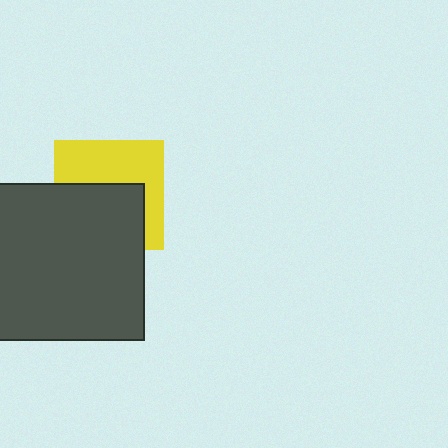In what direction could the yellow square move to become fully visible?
The yellow square could move up. That would shift it out from behind the dark gray square entirely.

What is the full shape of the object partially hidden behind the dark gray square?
The partially hidden object is a yellow square.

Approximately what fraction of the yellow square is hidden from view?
Roughly 50% of the yellow square is hidden behind the dark gray square.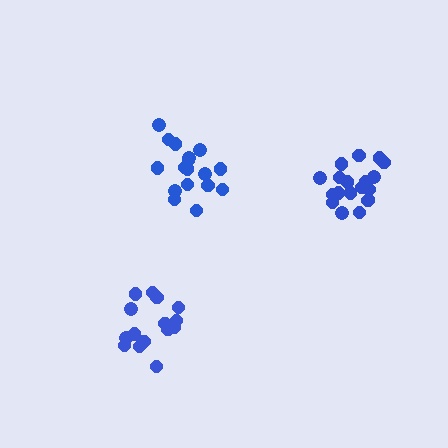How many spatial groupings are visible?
There are 3 spatial groupings.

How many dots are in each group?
Group 1: 15 dots, Group 2: 19 dots, Group 3: 17 dots (51 total).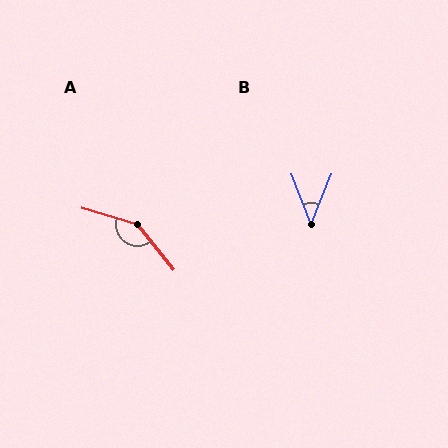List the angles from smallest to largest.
B (43°), A (145°).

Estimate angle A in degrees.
Approximately 145 degrees.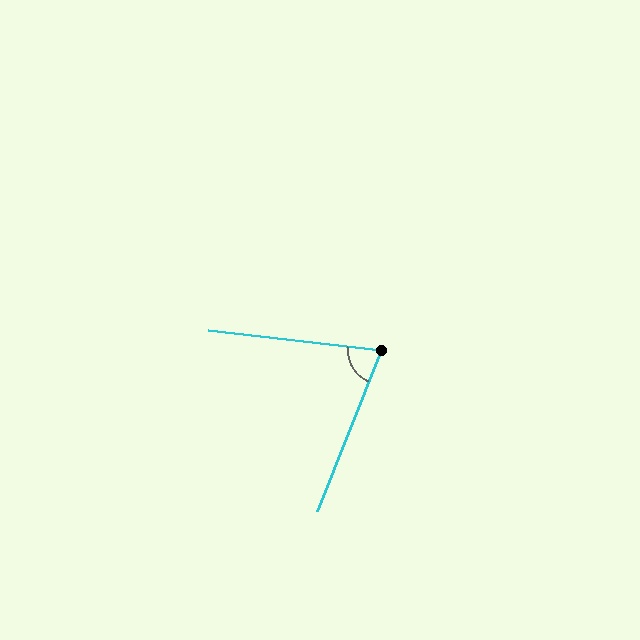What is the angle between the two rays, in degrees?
Approximately 75 degrees.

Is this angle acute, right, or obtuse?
It is acute.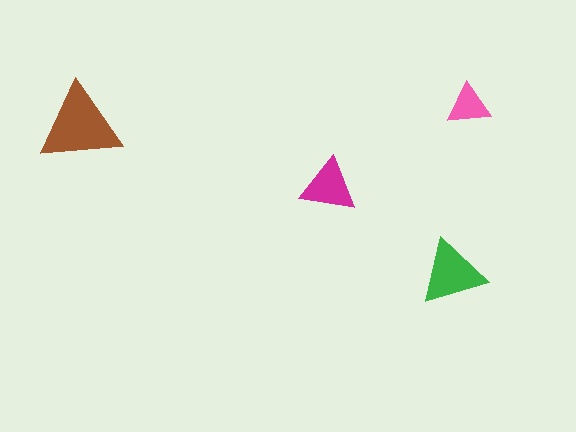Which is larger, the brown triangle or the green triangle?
The brown one.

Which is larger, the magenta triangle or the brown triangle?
The brown one.